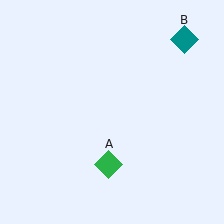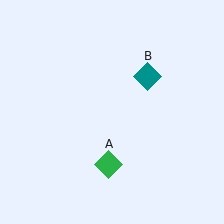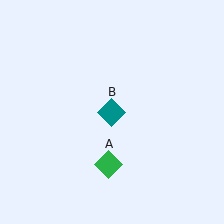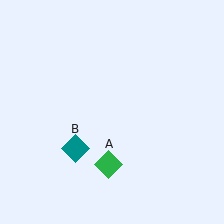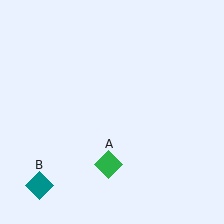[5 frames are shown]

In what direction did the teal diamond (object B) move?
The teal diamond (object B) moved down and to the left.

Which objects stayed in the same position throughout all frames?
Green diamond (object A) remained stationary.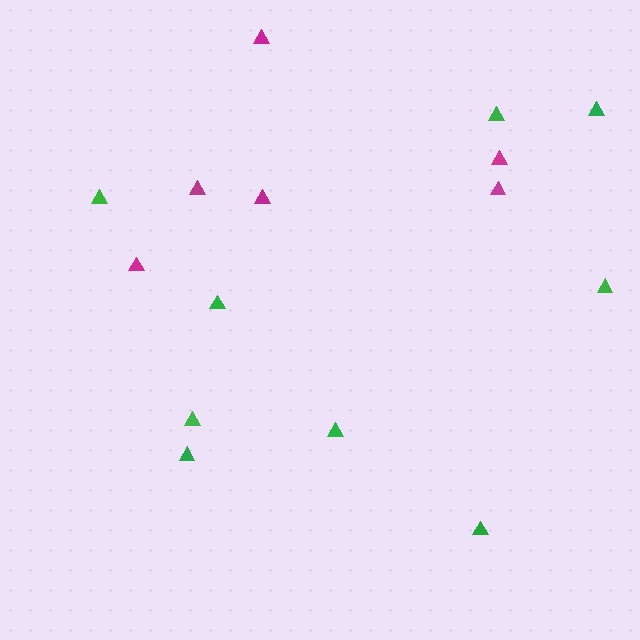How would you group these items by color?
There are 2 groups: one group of magenta triangles (6) and one group of green triangles (9).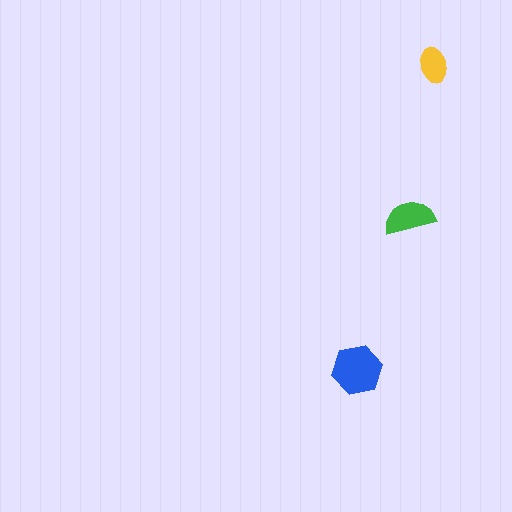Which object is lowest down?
The blue hexagon is bottommost.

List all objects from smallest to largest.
The yellow ellipse, the green semicircle, the blue hexagon.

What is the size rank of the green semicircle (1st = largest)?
2nd.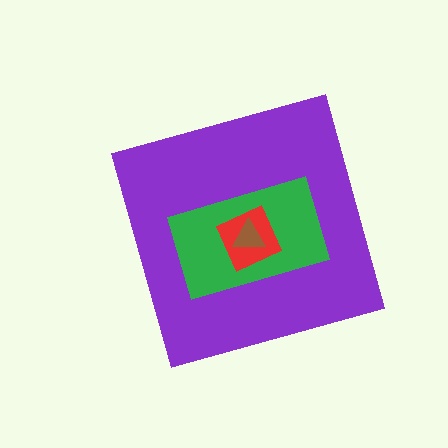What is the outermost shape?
The purple diamond.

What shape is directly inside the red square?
The brown triangle.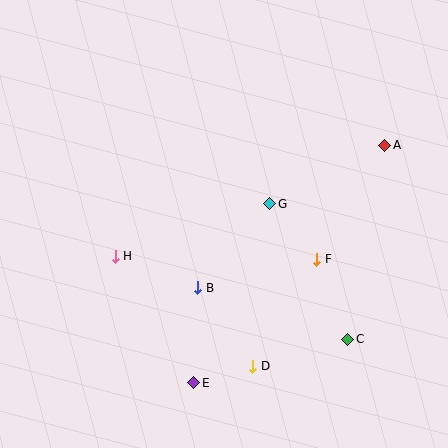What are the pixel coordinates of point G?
Point G is at (270, 204).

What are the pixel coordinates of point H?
Point H is at (115, 256).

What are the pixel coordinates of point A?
Point A is at (385, 145).